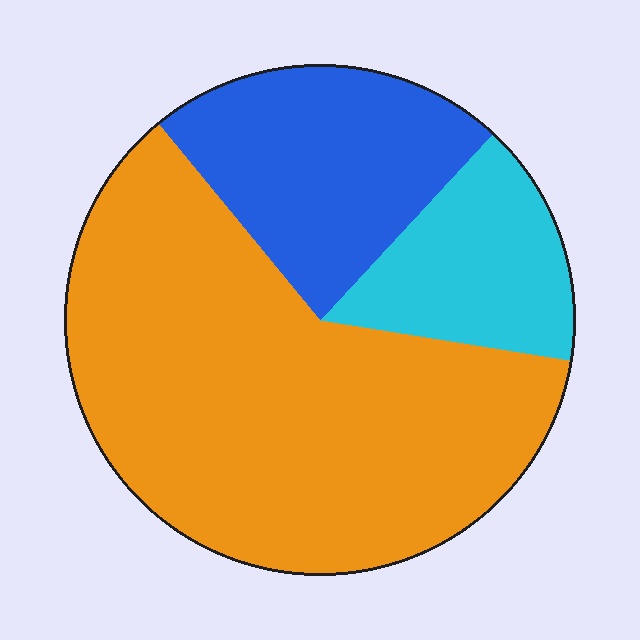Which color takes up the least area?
Cyan, at roughly 15%.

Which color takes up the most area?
Orange, at roughly 60%.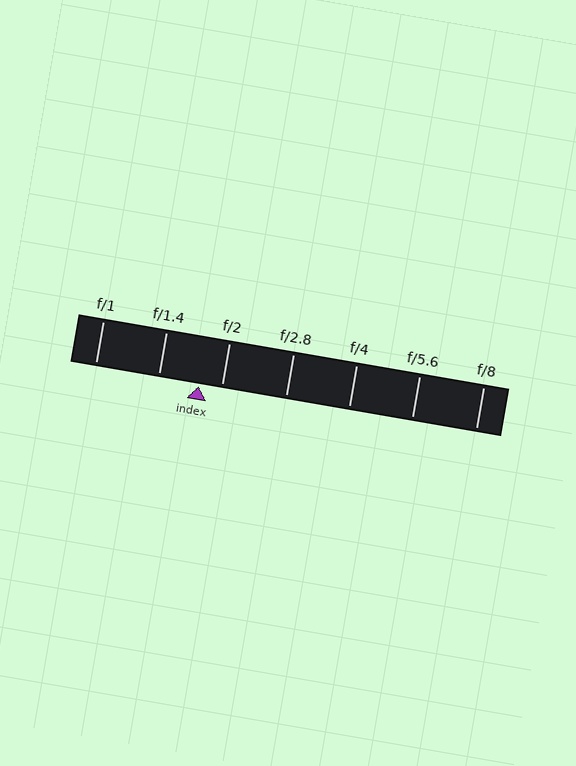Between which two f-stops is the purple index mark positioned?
The index mark is between f/1.4 and f/2.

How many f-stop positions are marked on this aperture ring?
There are 7 f-stop positions marked.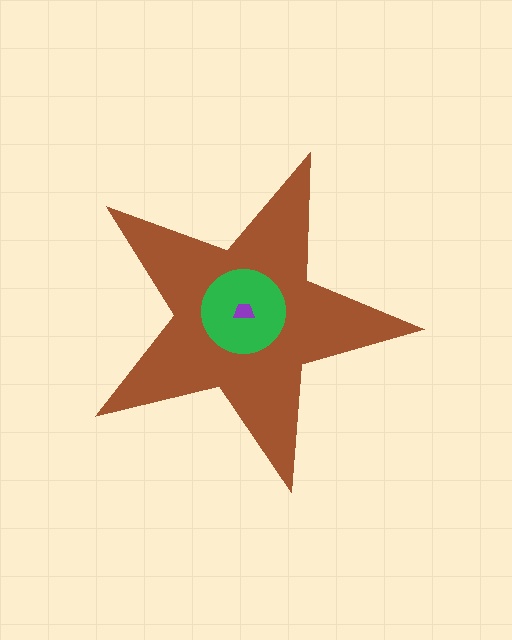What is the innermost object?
The purple trapezoid.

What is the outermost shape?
The brown star.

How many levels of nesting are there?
3.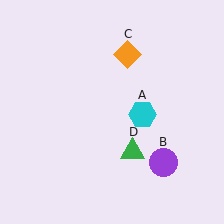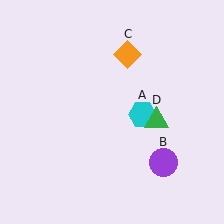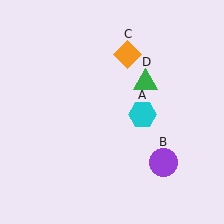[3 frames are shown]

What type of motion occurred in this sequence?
The green triangle (object D) rotated counterclockwise around the center of the scene.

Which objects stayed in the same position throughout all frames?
Cyan hexagon (object A) and purple circle (object B) and orange diamond (object C) remained stationary.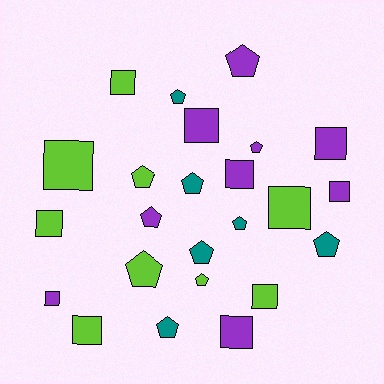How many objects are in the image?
There are 24 objects.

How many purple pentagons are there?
There are 3 purple pentagons.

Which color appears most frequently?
Purple, with 9 objects.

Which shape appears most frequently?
Square, with 12 objects.